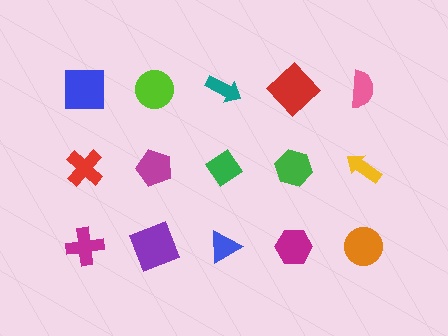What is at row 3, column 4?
A magenta hexagon.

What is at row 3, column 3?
A blue triangle.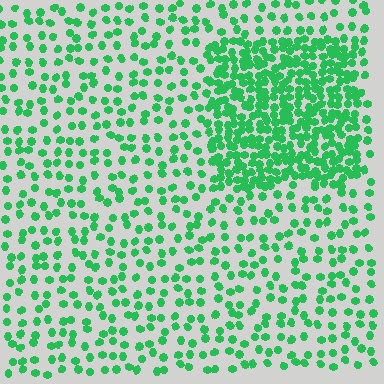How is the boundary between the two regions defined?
The boundary is defined by a change in element density (approximately 2.6x ratio). All elements are the same color, size, and shape.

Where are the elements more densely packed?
The elements are more densely packed inside the rectangle boundary.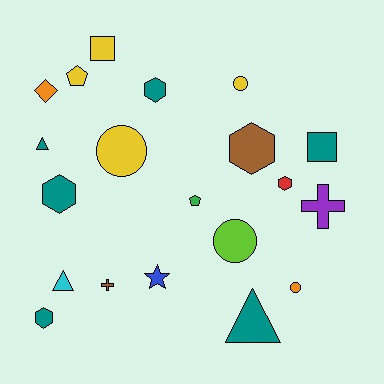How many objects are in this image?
There are 20 objects.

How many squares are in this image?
There are 2 squares.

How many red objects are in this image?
There is 1 red object.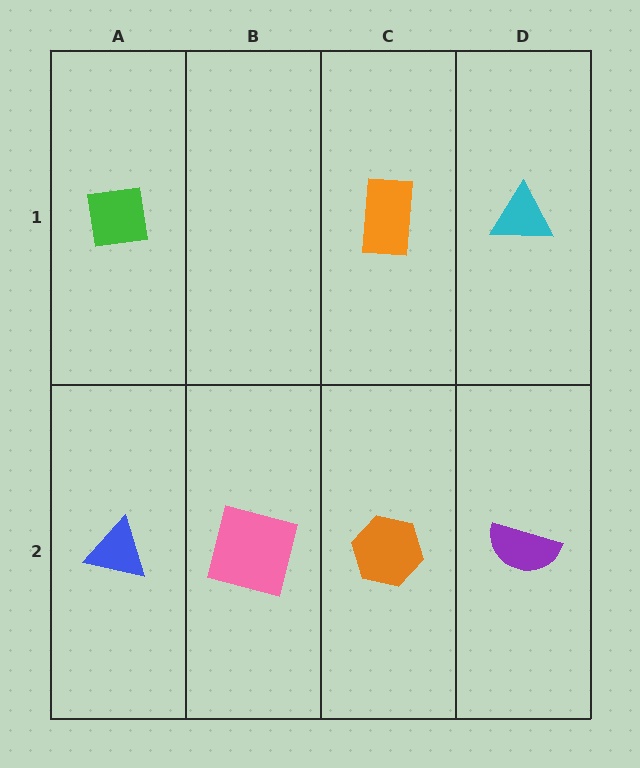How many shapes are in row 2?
4 shapes.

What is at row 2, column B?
A pink square.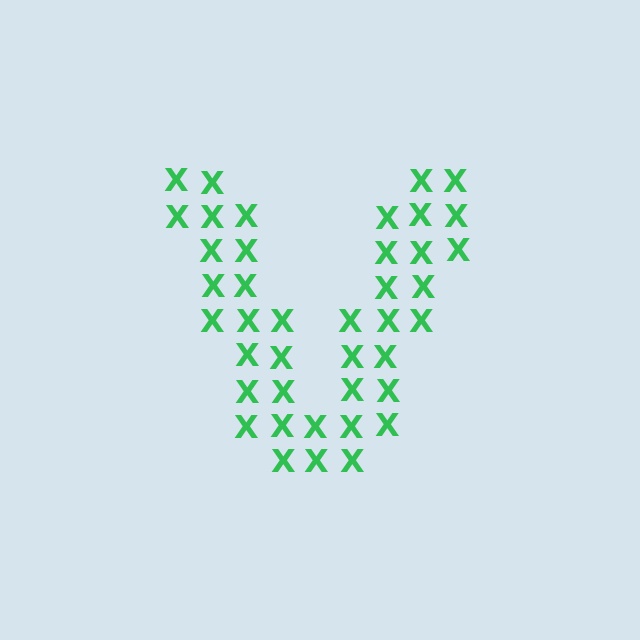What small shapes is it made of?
It is made of small letter X's.